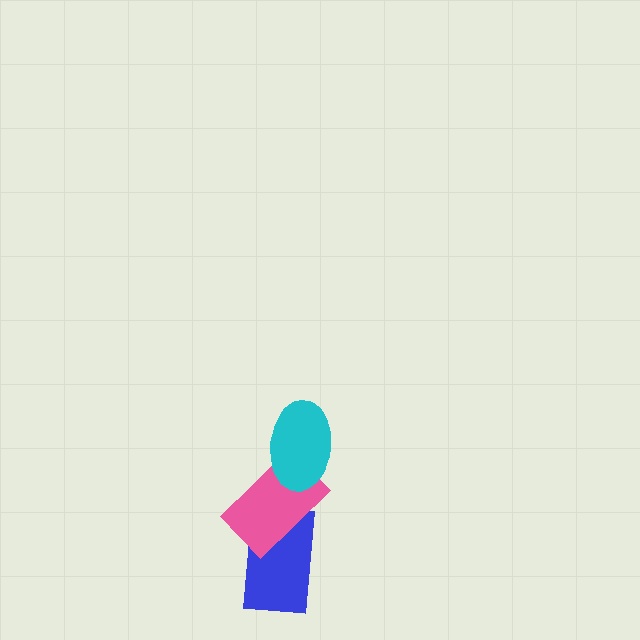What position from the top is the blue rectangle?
The blue rectangle is 3rd from the top.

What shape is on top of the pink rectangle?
The cyan ellipse is on top of the pink rectangle.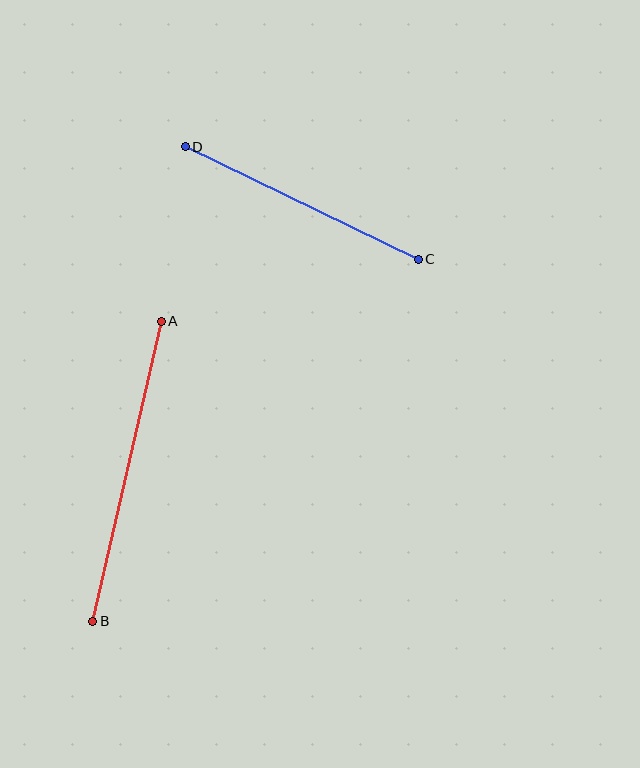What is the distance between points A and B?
The distance is approximately 308 pixels.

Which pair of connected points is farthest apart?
Points A and B are farthest apart.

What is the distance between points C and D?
The distance is approximately 259 pixels.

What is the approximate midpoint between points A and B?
The midpoint is at approximately (127, 471) pixels.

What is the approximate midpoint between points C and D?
The midpoint is at approximately (302, 203) pixels.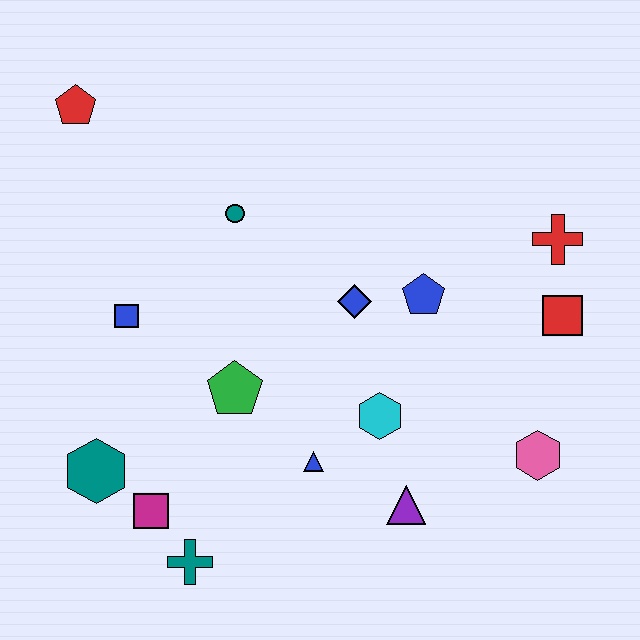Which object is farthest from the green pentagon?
The red cross is farthest from the green pentagon.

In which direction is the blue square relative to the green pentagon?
The blue square is to the left of the green pentagon.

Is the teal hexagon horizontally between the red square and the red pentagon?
Yes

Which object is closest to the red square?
The red cross is closest to the red square.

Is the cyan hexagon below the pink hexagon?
No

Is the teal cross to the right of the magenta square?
Yes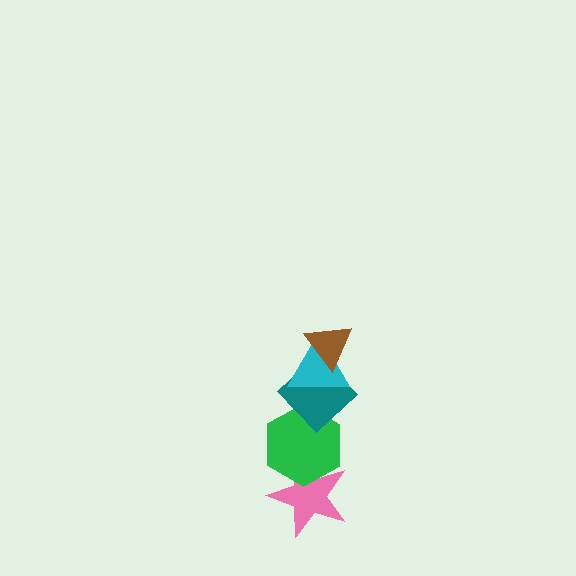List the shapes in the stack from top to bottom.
From top to bottom: the brown triangle, the cyan triangle, the teal diamond, the green hexagon, the pink star.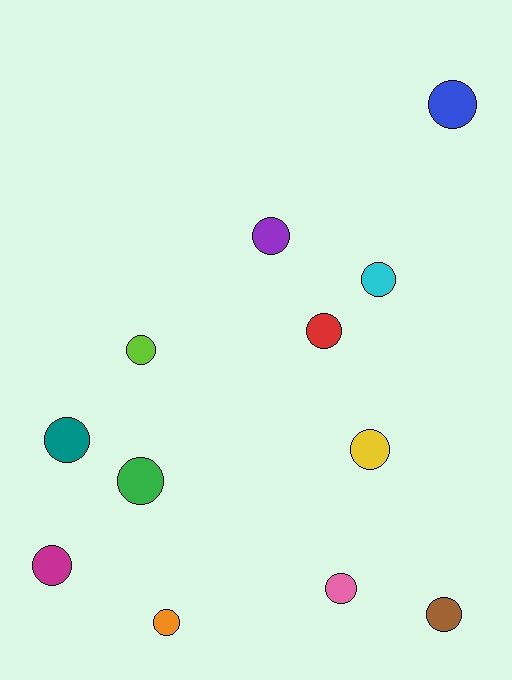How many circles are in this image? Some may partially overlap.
There are 12 circles.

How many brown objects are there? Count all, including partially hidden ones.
There is 1 brown object.